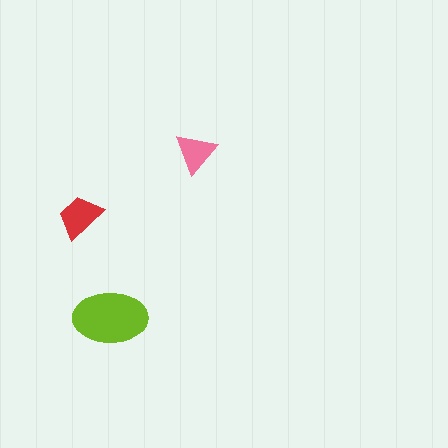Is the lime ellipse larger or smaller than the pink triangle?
Larger.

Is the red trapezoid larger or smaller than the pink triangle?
Larger.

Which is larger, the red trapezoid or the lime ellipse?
The lime ellipse.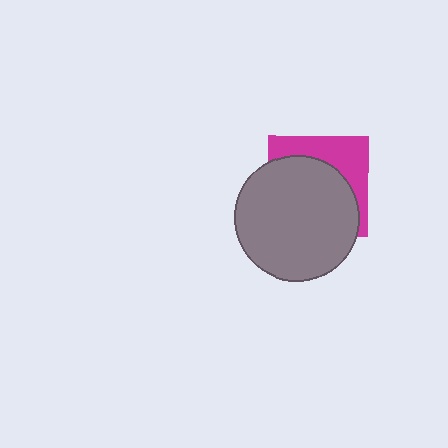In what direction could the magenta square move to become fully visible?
The magenta square could move toward the upper-right. That would shift it out from behind the gray circle entirely.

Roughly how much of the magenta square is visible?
A small part of it is visible (roughly 34%).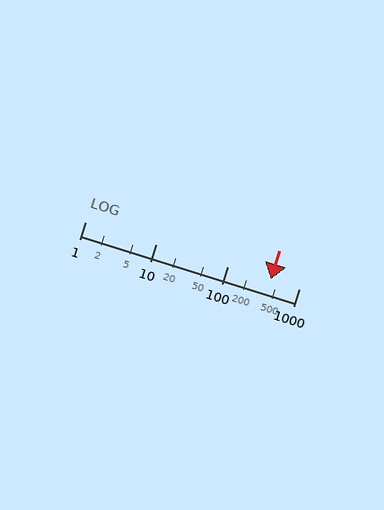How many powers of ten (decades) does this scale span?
The scale spans 3 decades, from 1 to 1000.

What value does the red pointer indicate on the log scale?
The pointer indicates approximately 400.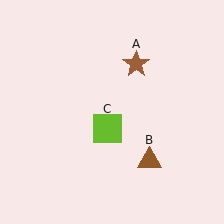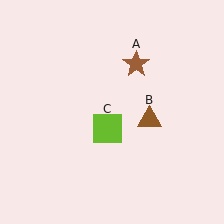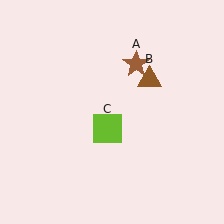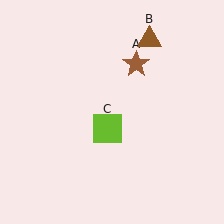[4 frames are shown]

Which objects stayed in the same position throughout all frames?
Brown star (object A) and lime square (object C) remained stationary.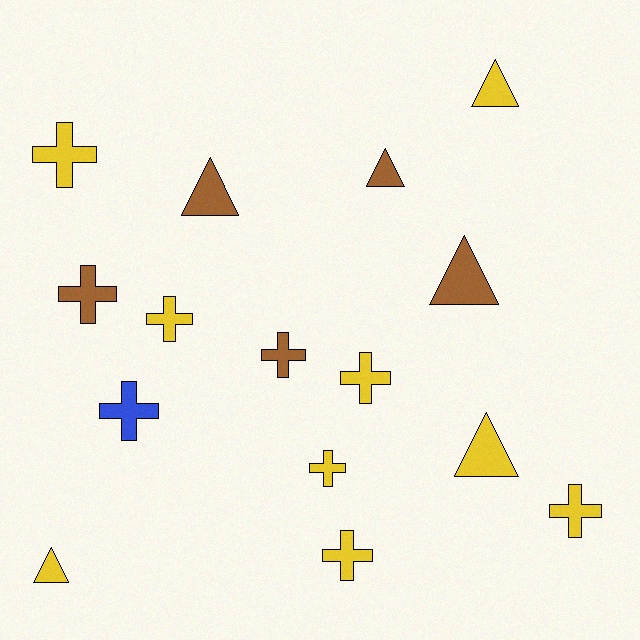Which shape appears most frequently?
Cross, with 9 objects.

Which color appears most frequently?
Yellow, with 9 objects.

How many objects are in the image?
There are 15 objects.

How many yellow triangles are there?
There are 3 yellow triangles.